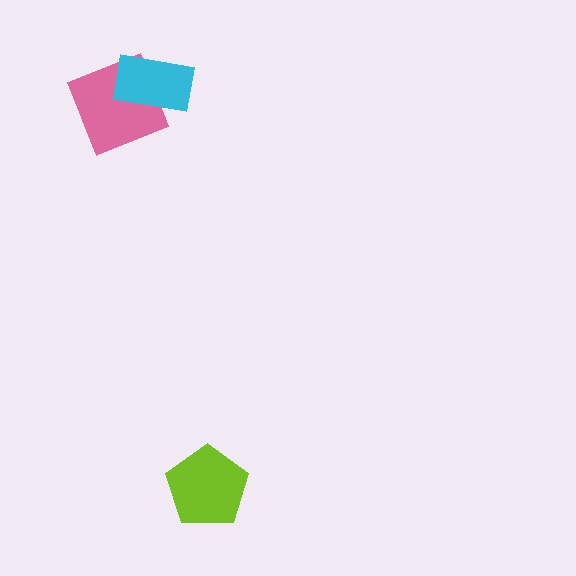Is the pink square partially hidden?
Yes, it is partially covered by another shape.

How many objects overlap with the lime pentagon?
0 objects overlap with the lime pentagon.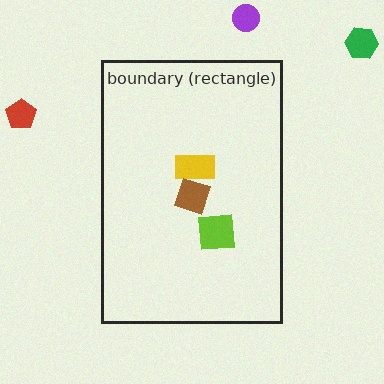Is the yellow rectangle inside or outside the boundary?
Inside.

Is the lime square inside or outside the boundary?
Inside.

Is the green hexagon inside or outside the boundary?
Outside.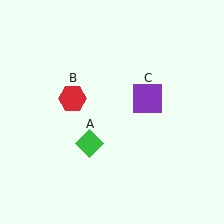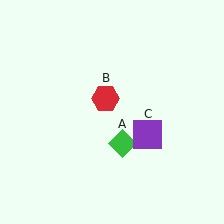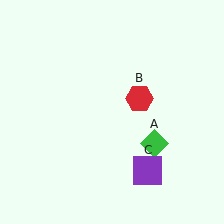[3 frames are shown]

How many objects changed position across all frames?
3 objects changed position: green diamond (object A), red hexagon (object B), purple square (object C).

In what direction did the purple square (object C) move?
The purple square (object C) moved down.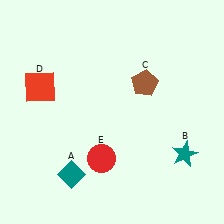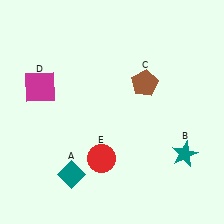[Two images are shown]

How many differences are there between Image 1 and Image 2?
There is 1 difference between the two images.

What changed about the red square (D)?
In Image 1, D is red. In Image 2, it changed to magenta.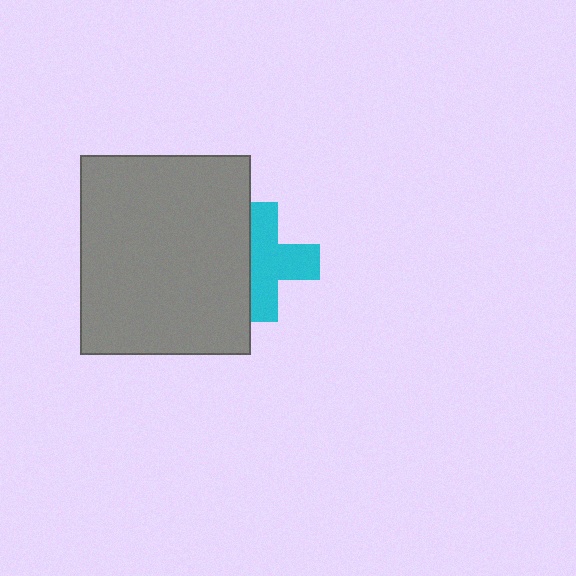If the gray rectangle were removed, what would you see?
You would see the complete cyan cross.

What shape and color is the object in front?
The object in front is a gray rectangle.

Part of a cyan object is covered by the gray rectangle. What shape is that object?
It is a cross.